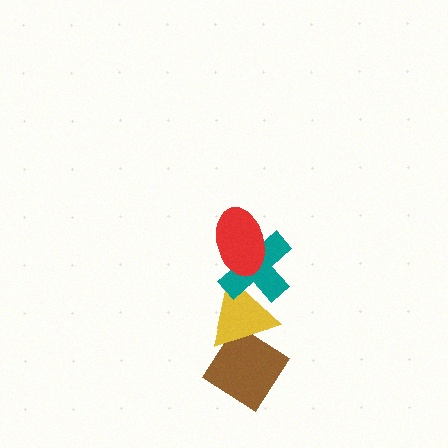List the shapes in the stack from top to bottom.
From top to bottom: the red ellipse, the teal cross, the yellow triangle, the brown diamond.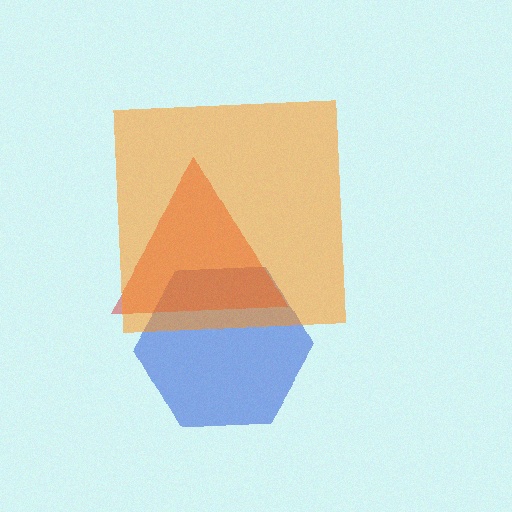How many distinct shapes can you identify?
There are 3 distinct shapes: a blue hexagon, a red triangle, an orange square.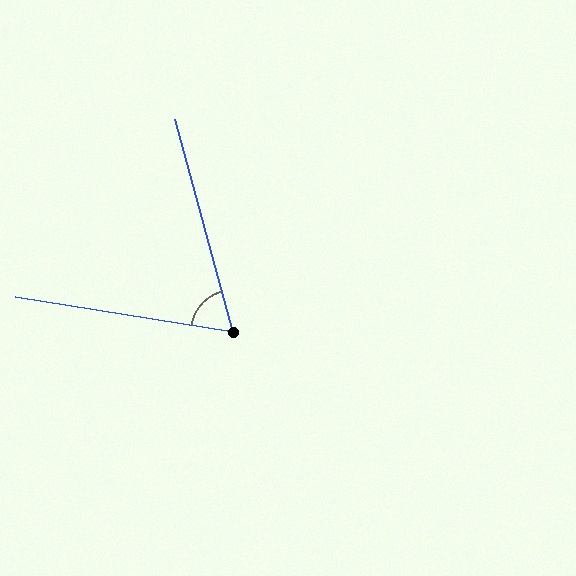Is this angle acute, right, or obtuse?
It is acute.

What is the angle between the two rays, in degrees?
Approximately 66 degrees.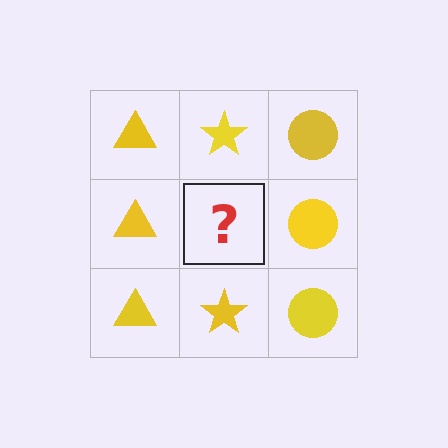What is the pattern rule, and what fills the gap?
The rule is that each column has a consistent shape. The gap should be filled with a yellow star.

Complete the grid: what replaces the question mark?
The question mark should be replaced with a yellow star.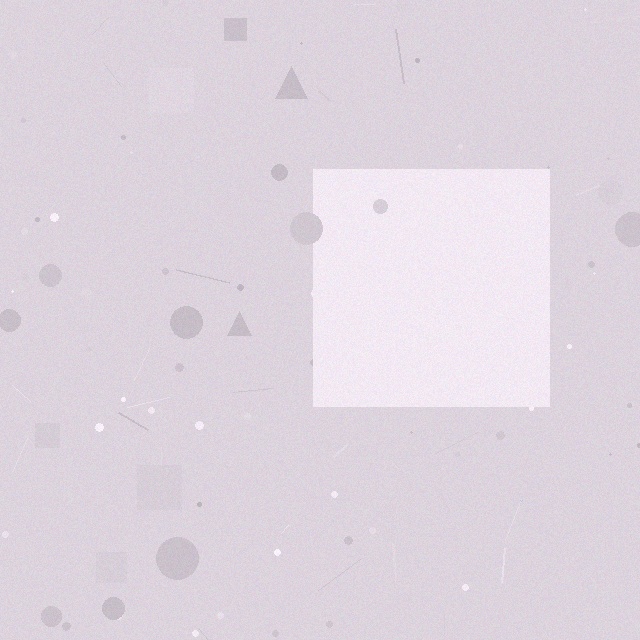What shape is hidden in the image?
A square is hidden in the image.